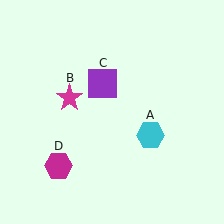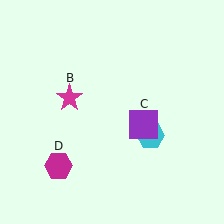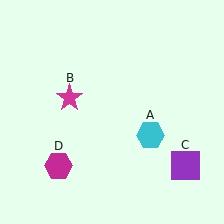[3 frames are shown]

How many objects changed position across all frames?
1 object changed position: purple square (object C).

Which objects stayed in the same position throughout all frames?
Cyan hexagon (object A) and magenta star (object B) and magenta hexagon (object D) remained stationary.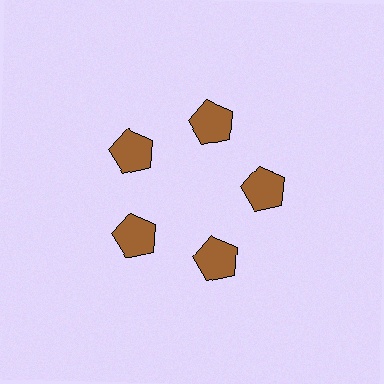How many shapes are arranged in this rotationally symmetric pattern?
There are 5 shapes, arranged in 5 groups of 1.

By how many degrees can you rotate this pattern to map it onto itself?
The pattern maps onto itself every 72 degrees of rotation.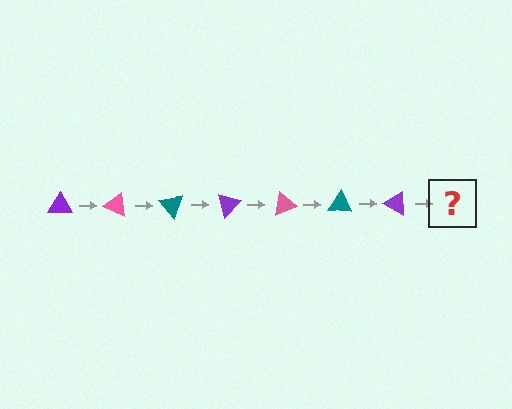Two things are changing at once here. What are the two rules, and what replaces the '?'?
The two rules are that it rotates 25 degrees each step and the color cycles through purple, pink, and teal. The '?' should be a pink triangle, rotated 175 degrees from the start.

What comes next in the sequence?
The next element should be a pink triangle, rotated 175 degrees from the start.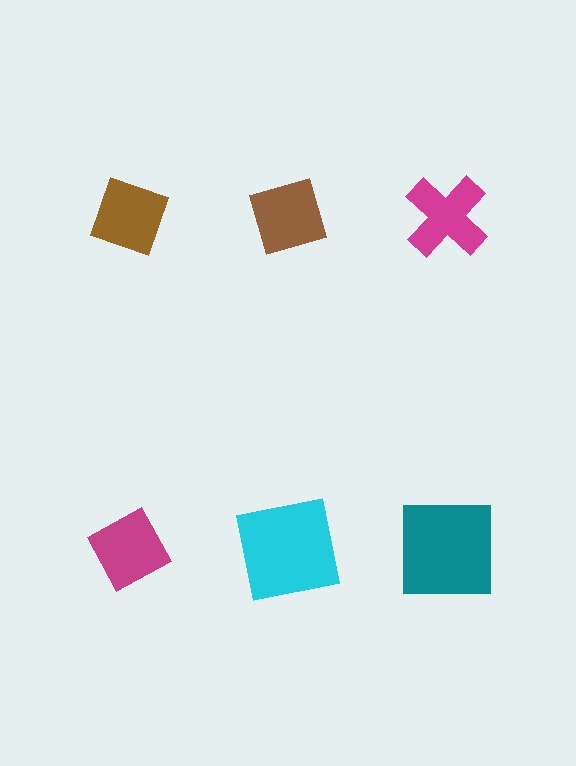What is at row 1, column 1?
A brown diamond.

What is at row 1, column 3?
A magenta cross.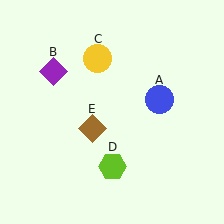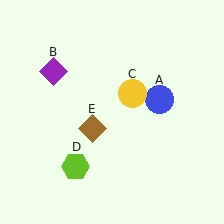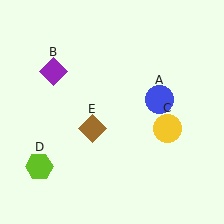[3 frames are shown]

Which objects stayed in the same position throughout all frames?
Blue circle (object A) and purple diamond (object B) and brown diamond (object E) remained stationary.